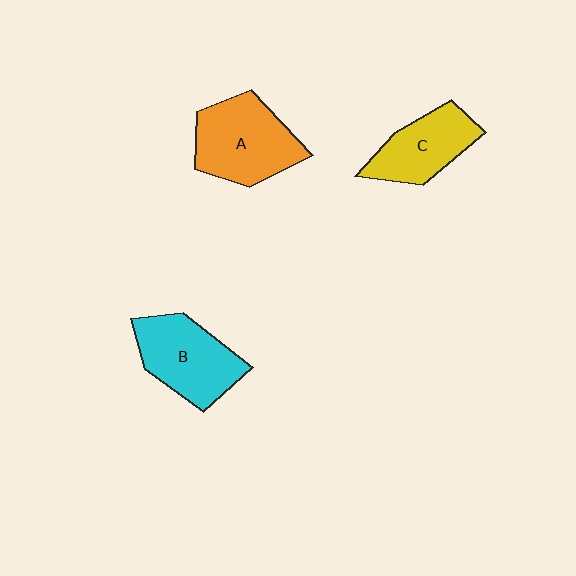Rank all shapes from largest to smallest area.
From largest to smallest: A (orange), B (cyan), C (yellow).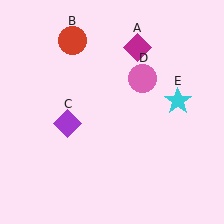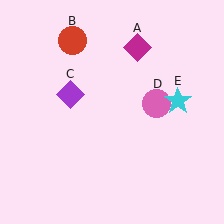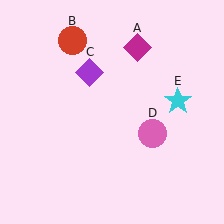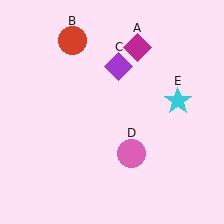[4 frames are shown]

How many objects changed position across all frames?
2 objects changed position: purple diamond (object C), pink circle (object D).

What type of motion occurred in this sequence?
The purple diamond (object C), pink circle (object D) rotated clockwise around the center of the scene.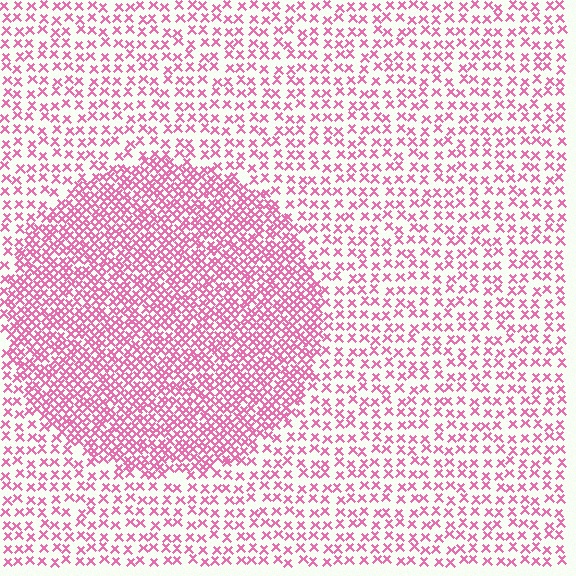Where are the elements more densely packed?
The elements are more densely packed inside the circle boundary.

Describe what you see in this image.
The image contains small pink elements arranged at two different densities. A circle-shaped region is visible where the elements are more densely packed than the surrounding area.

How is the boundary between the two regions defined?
The boundary is defined by a change in element density (approximately 2.2x ratio). All elements are the same color, size, and shape.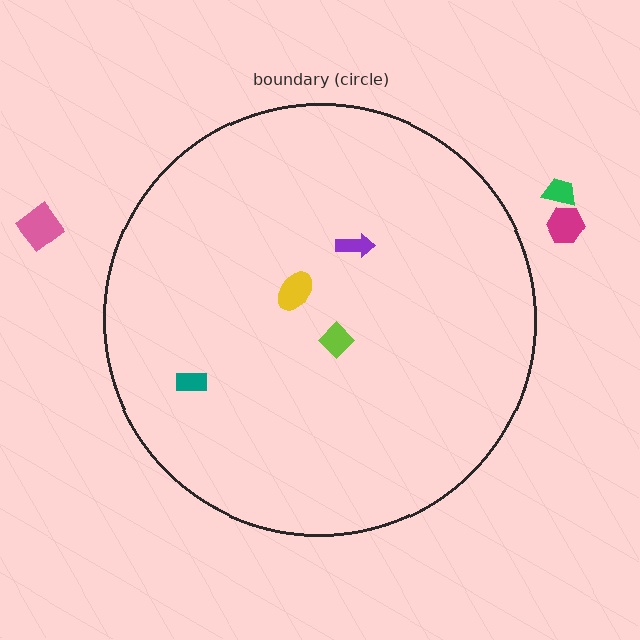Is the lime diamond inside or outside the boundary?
Inside.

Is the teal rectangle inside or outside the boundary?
Inside.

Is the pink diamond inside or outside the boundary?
Outside.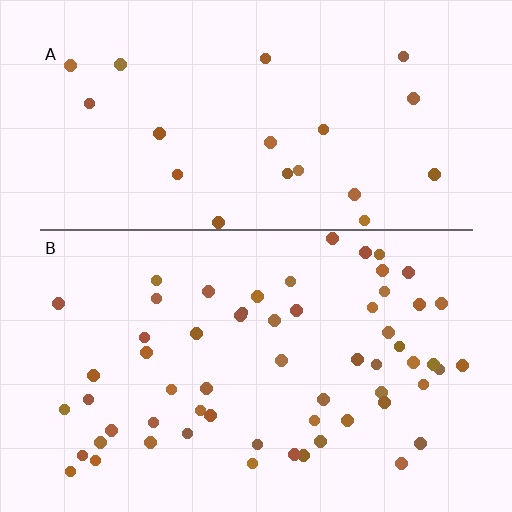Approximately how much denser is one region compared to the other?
Approximately 2.9× — region B over region A.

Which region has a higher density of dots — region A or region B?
B (the bottom).